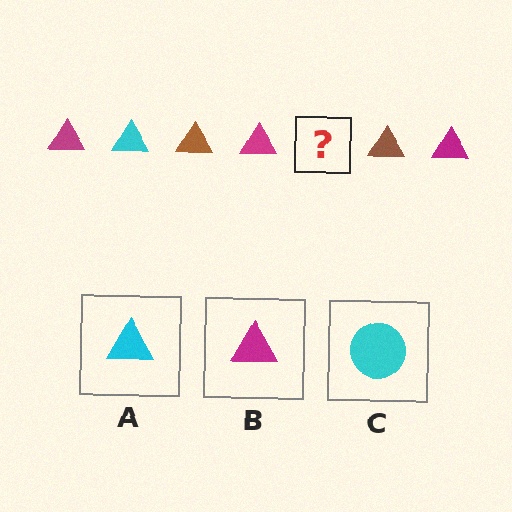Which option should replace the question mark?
Option A.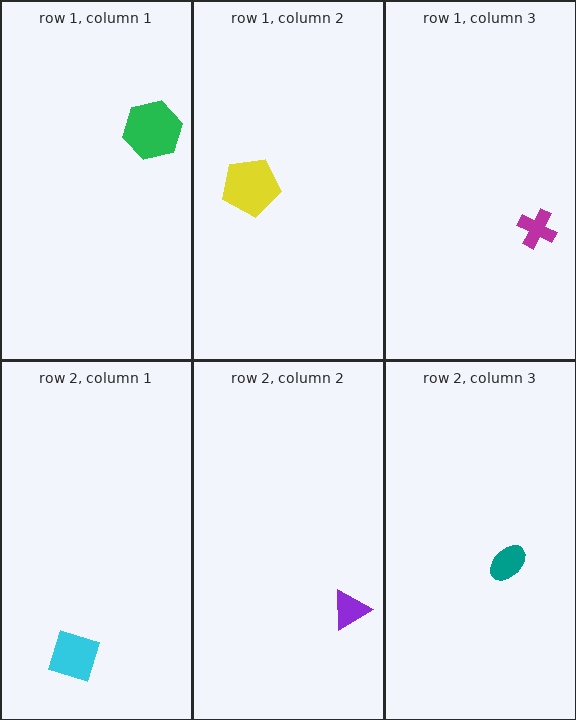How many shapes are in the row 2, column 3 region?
1.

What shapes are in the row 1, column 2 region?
The yellow pentagon.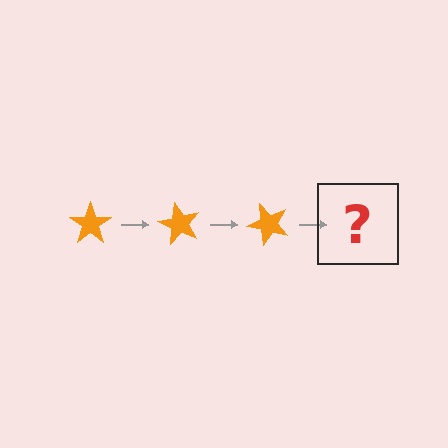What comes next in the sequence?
The next element should be an orange star rotated 180 degrees.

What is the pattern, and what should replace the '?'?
The pattern is that the star rotates 60 degrees each step. The '?' should be an orange star rotated 180 degrees.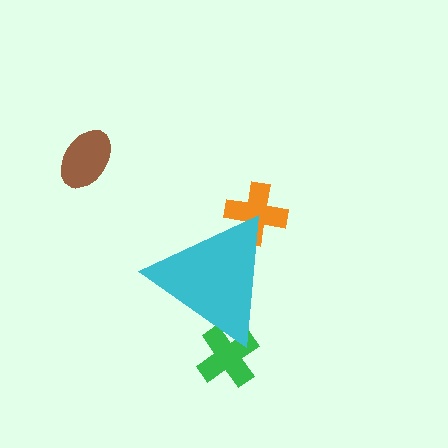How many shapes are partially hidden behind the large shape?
2 shapes are partially hidden.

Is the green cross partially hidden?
Yes, the green cross is partially hidden behind the cyan triangle.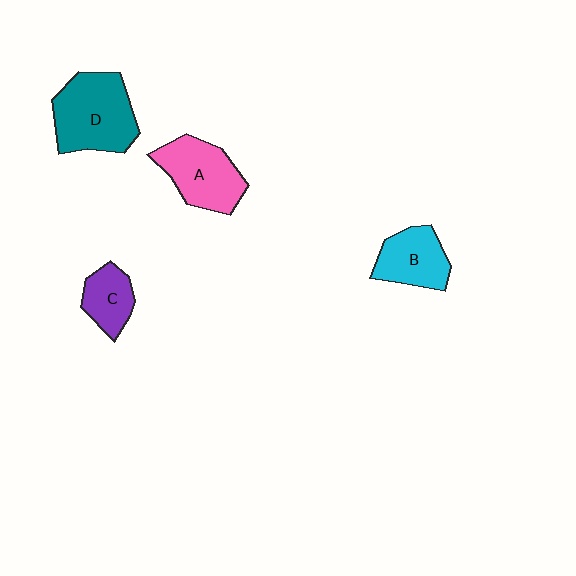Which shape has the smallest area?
Shape C (purple).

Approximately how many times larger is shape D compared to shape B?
Approximately 1.5 times.